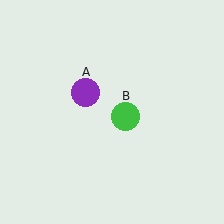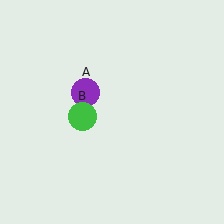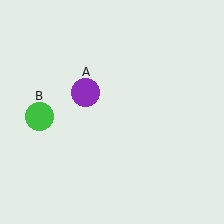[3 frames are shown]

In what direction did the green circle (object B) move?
The green circle (object B) moved left.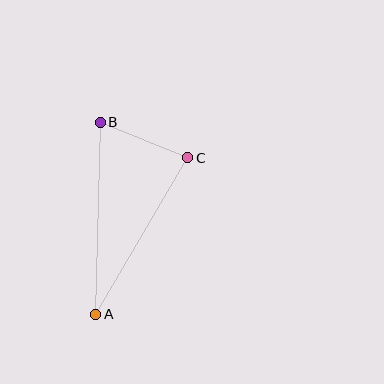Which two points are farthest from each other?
Points A and B are farthest from each other.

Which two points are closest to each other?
Points B and C are closest to each other.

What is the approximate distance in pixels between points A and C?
The distance between A and C is approximately 182 pixels.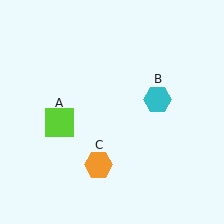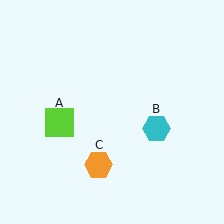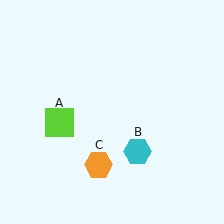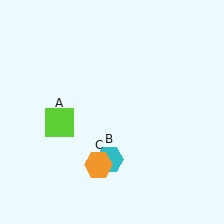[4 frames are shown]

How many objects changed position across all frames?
1 object changed position: cyan hexagon (object B).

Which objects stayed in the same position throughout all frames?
Lime square (object A) and orange hexagon (object C) remained stationary.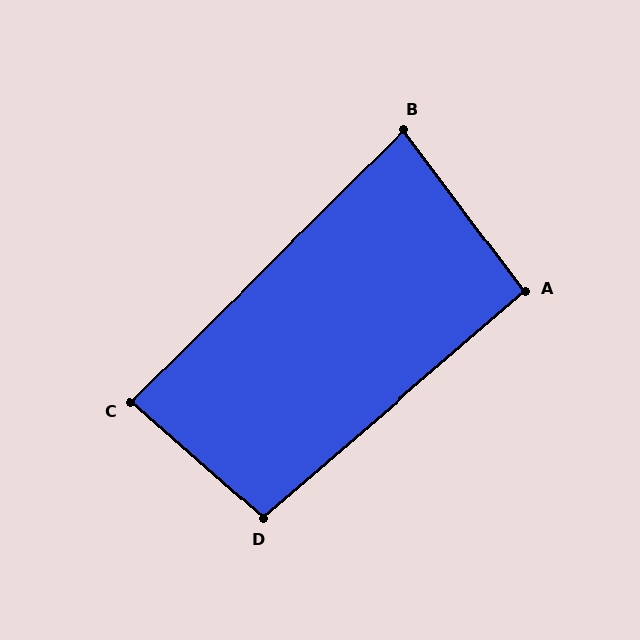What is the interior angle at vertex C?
Approximately 86 degrees (approximately right).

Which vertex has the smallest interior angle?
B, at approximately 82 degrees.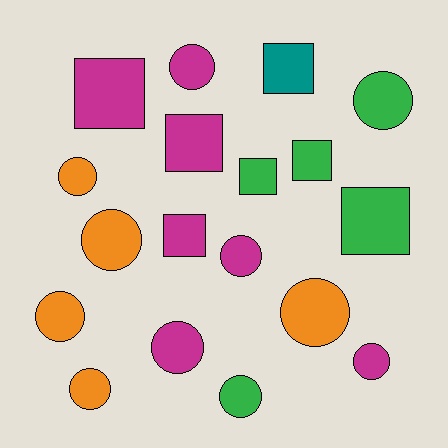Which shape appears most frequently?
Circle, with 11 objects.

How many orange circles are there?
There are 5 orange circles.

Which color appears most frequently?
Magenta, with 7 objects.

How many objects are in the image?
There are 18 objects.